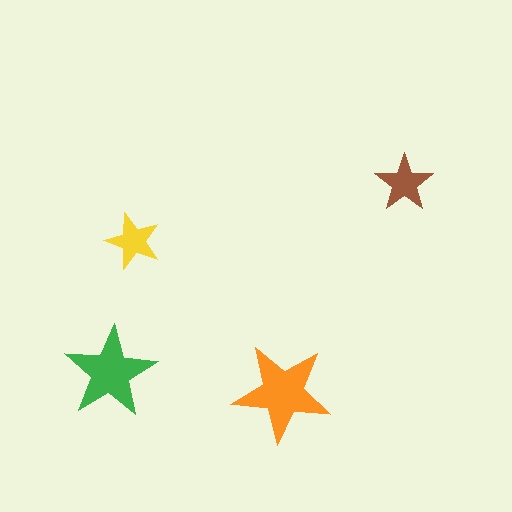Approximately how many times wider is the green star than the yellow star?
About 1.5 times wider.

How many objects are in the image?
There are 4 objects in the image.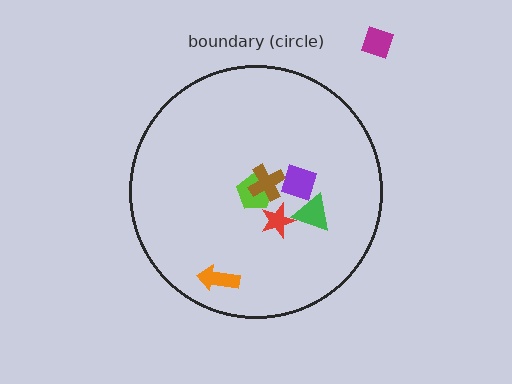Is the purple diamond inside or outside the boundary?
Inside.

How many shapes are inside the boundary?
6 inside, 1 outside.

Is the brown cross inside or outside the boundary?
Inside.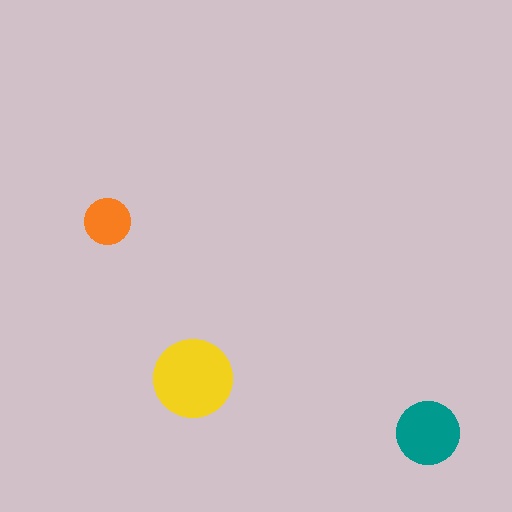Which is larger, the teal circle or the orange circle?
The teal one.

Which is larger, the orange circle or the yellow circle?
The yellow one.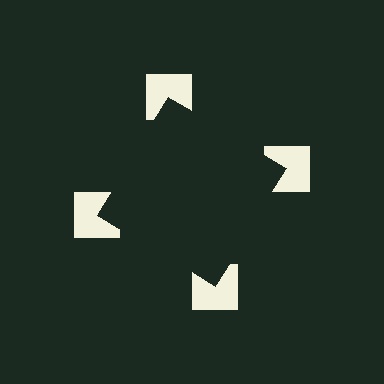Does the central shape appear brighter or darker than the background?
It typically appears slightly darker than the background, even though no actual brightness change is drawn.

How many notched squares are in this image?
There are 4 — one at each vertex of the illusory square.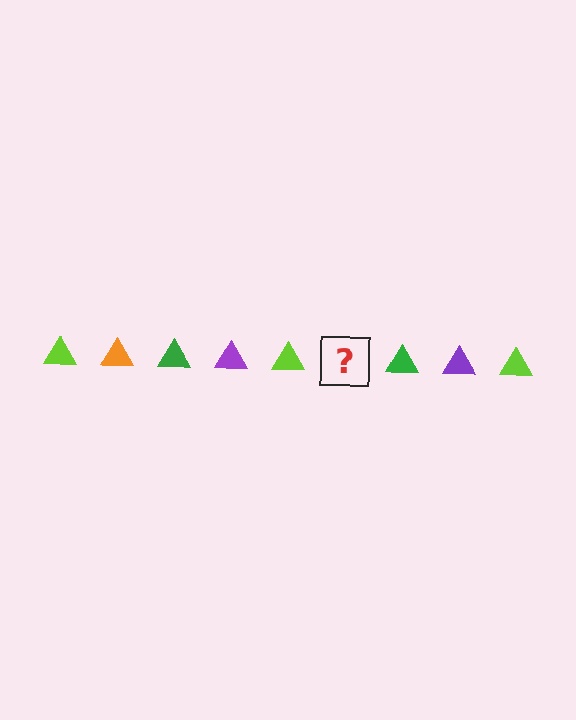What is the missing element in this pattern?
The missing element is an orange triangle.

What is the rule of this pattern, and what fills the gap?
The rule is that the pattern cycles through lime, orange, green, purple triangles. The gap should be filled with an orange triangle.